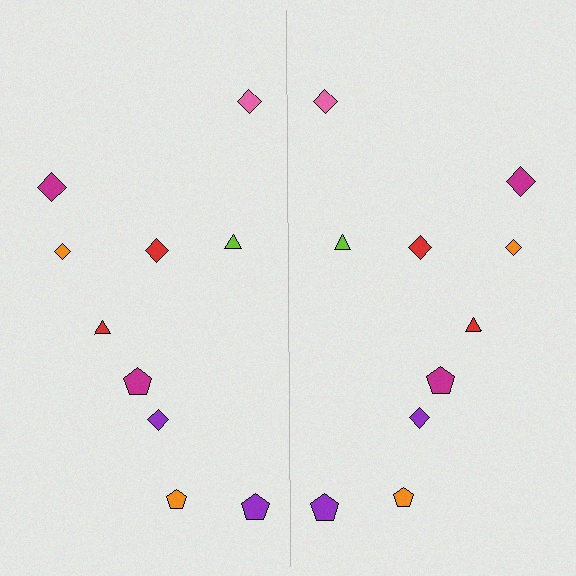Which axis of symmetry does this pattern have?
The pattern has a vertical axis of symmetry running through the center of the image.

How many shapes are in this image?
There are 20 shapes in this image.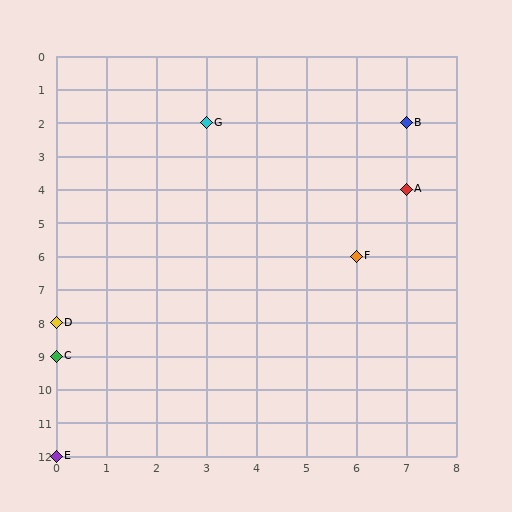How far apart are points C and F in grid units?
Points C and F are 6 columns and 3 rows apart (about 6.7 grid units diagonally).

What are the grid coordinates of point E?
Point E is at grid coordinates (0, 12).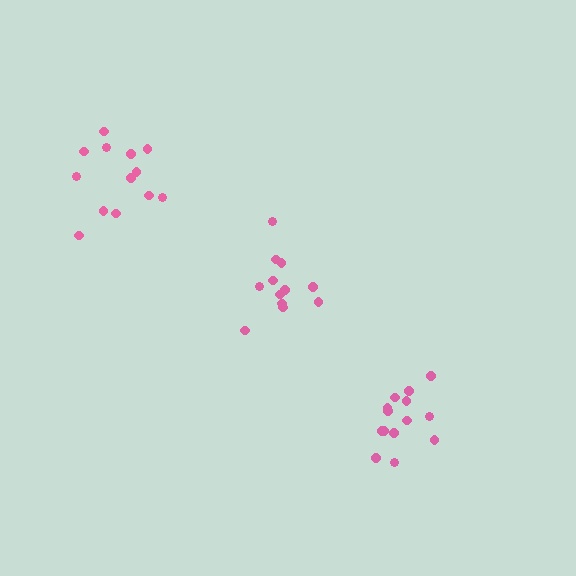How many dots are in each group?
Group 1: 13 dots, Group 2: 12 dots, Group 3: 14 dots (39 total).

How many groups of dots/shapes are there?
There are 3 groups.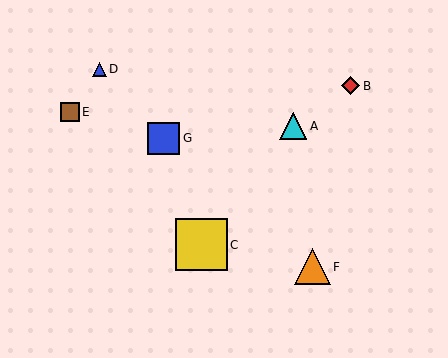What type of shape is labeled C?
Shape C is a yellow square.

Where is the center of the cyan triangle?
The center of the cyan triangle is at (293, 126).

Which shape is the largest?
The yellow square (labeled C) is the largest.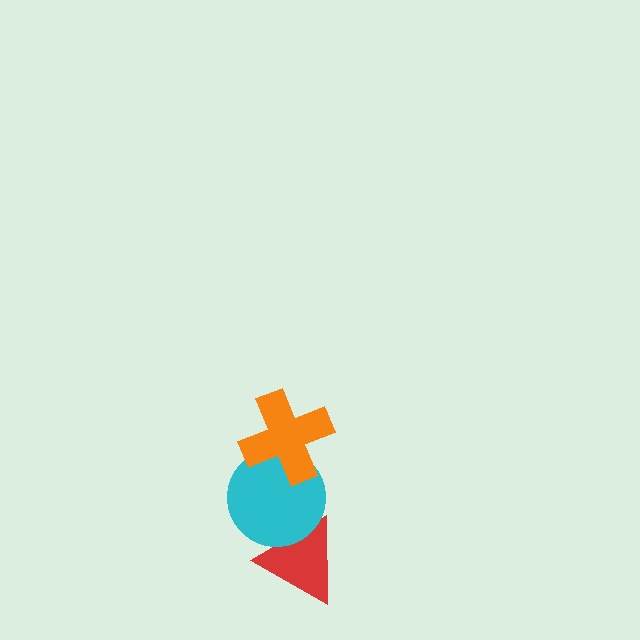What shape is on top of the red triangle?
The cyan circle is on top of the red triangle.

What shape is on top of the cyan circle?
The orange cross is on top of the cyan circle.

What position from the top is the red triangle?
The red triangle is 3rd from the top.